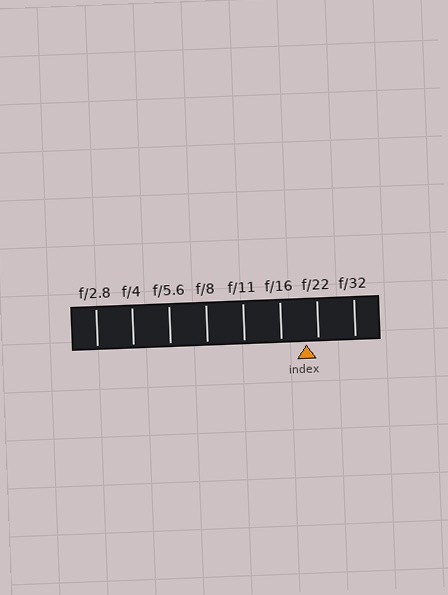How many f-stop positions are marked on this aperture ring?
There are 8 f-stop positions marked.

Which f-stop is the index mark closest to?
The index mark is closest to f/22.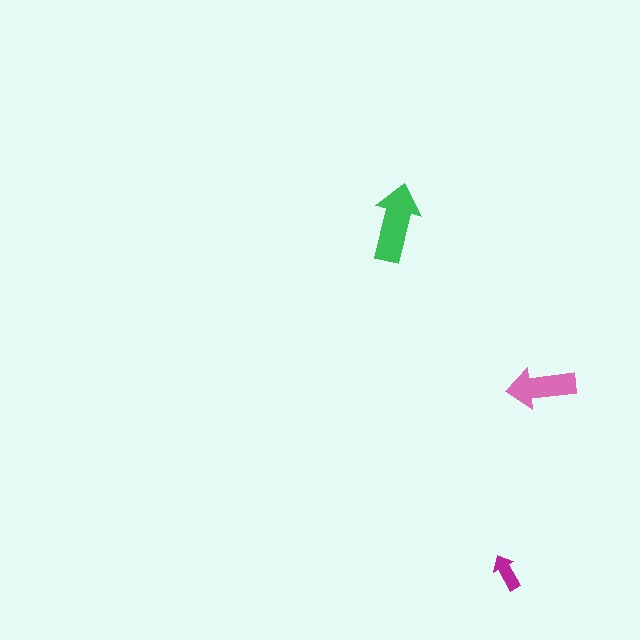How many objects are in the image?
There are 3 objects in the image.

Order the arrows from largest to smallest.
the green one, the pink one, the magenta one.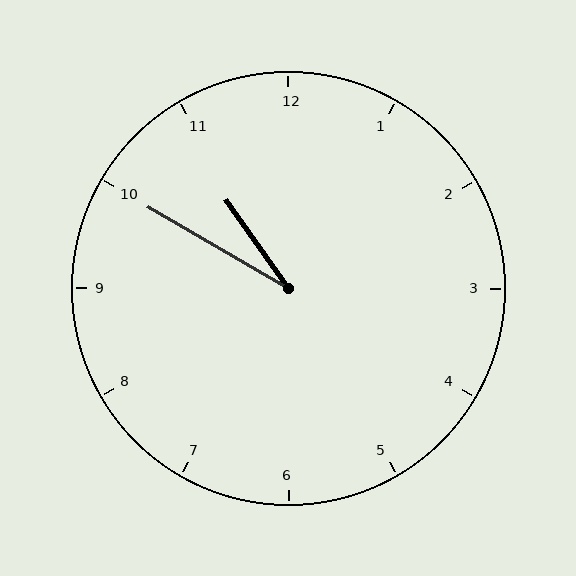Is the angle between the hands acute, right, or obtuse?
It is acute.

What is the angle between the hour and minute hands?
Approximately 25 degrees.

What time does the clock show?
10:50.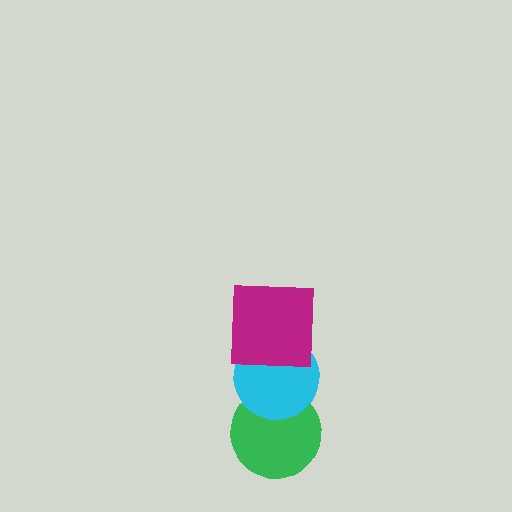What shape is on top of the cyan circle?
The magenta square is on top of the cyan circle.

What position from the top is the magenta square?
The magenta square is 1st from the top.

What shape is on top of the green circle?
The cyan circle is on top of the green circle.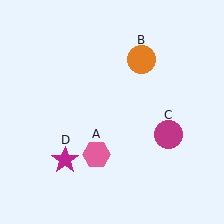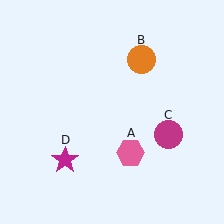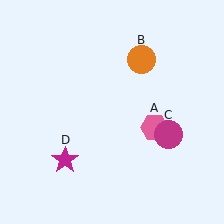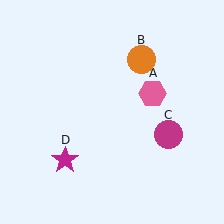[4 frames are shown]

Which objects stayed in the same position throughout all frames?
Orange circle (object B) and magenta circle (object C) and magenta star (object D) remained stationary.